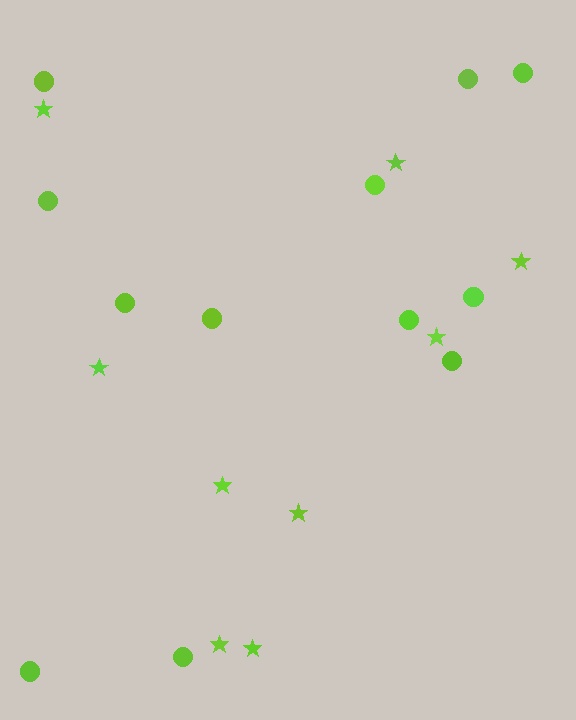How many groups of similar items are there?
There are 2 groups: one group of circles (12) and one group of stars (9).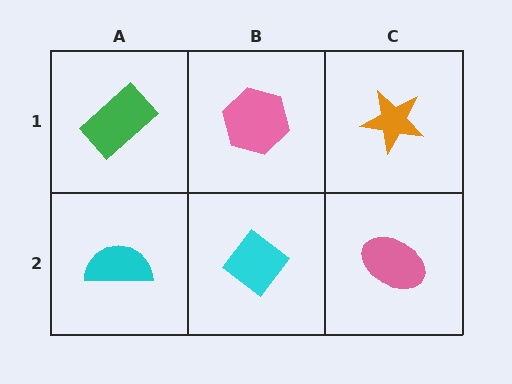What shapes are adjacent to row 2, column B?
A pink hexagon (row 1, column B), a cyan semicircle (row 2, column A), a pink ellipse (row 2, column C).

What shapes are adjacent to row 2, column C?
An orange star (row 1, column C), a cyan diamond (row 2, column B).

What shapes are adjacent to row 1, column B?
A cyan diamond (row 2, column B), a green rectangle (row 1, column A), an orange star (row 1, column C).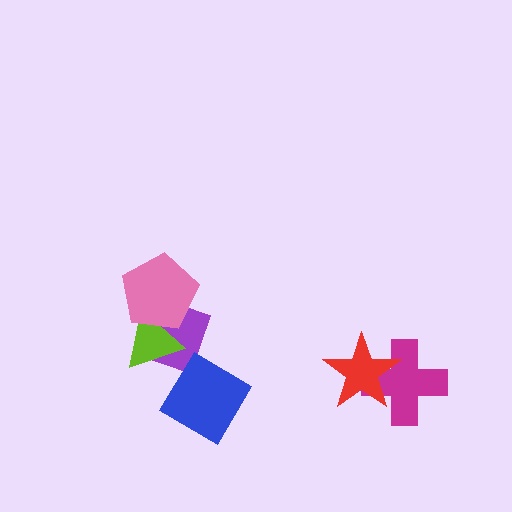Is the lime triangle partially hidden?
Yes, it is partially covered by another shape.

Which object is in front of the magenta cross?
The red star is in front of the magenta cross.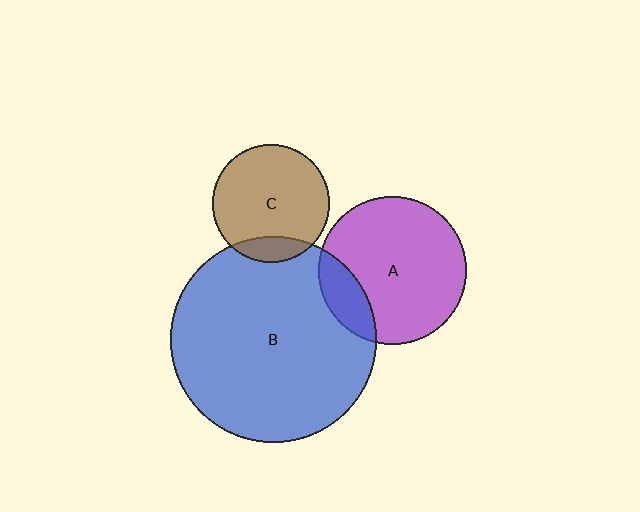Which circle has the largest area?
Circle B (blue).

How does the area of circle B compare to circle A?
Approximately 1.9 times.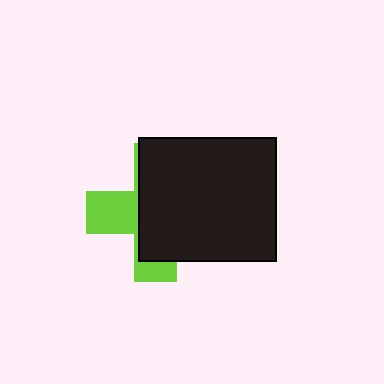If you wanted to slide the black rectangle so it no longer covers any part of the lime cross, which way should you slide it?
Slide it right — that is the most direct way to separate the two shapes.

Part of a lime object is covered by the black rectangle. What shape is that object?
It is a cross.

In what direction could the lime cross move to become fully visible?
The lime cross could move left. That would shift it out from behind the black rectangle entirely.